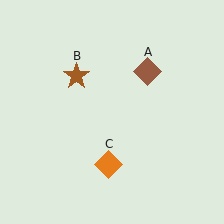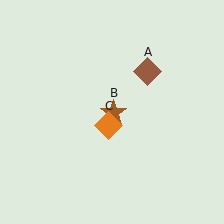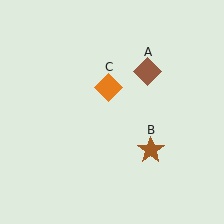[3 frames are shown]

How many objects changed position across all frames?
2 objects changed position: brown star (object B), orange diamond (object C).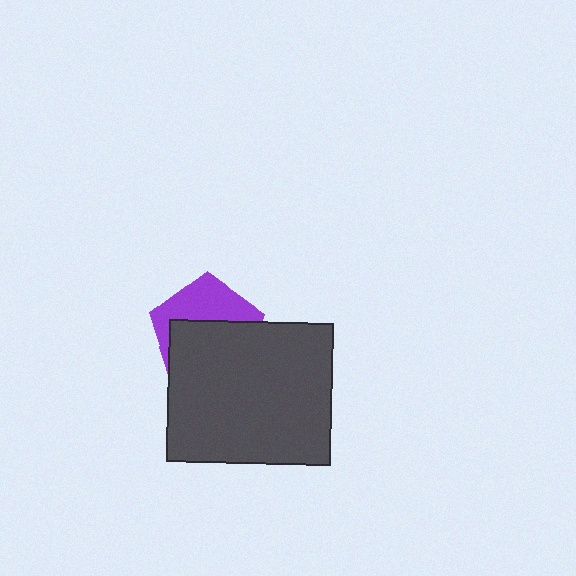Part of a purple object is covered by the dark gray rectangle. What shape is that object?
It is a pentagon.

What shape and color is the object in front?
The object in front is a dark gray rectangle.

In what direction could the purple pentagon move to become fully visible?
The purple pentagon could move up. That would shift it out from behind the dark gray rectangle entirely.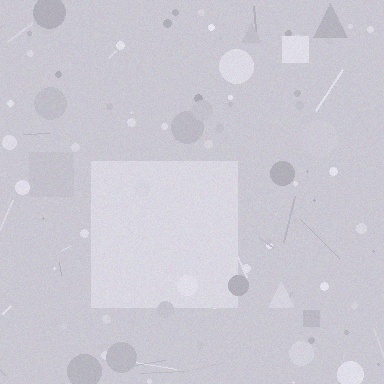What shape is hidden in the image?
A square is hidden in the image.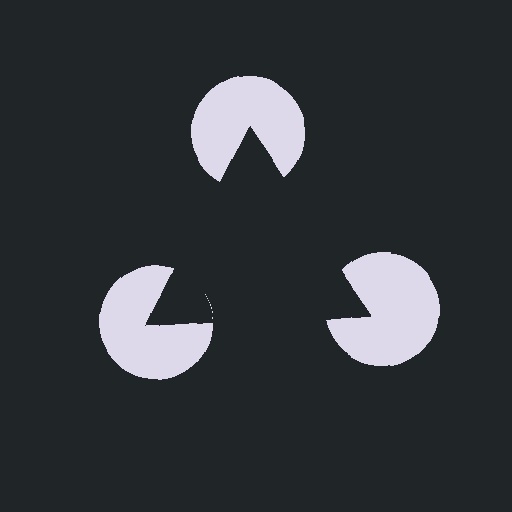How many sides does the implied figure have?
3 sides.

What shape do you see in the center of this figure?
An illusory triangle — its edges are inferred from the aligned wedge cuts in the pac-man discs, not physically drawn.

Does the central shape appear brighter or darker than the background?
It typically appears slightly darker than the background, even though no actual brightness change is drawn.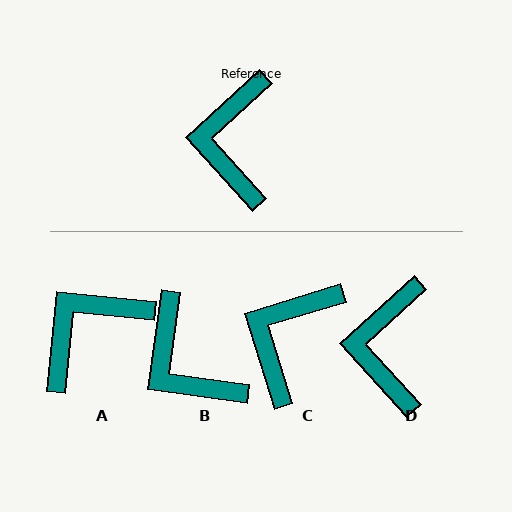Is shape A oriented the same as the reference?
No, it is off by about 48 degrees.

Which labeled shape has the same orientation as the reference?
D.